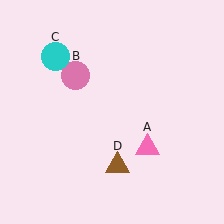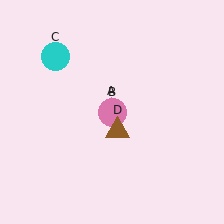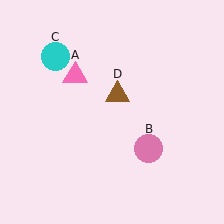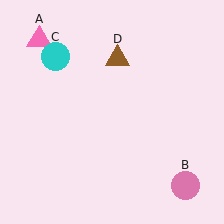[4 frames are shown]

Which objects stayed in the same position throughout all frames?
Cyan circle (object C) remained stationary.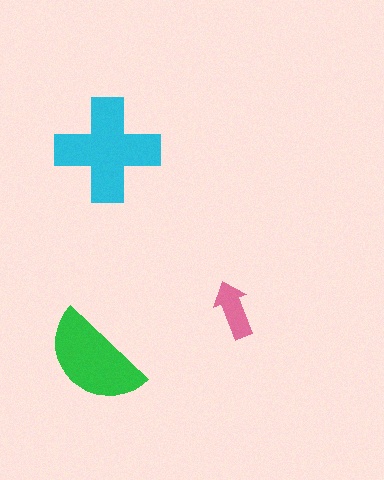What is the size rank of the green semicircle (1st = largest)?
2nd.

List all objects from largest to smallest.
The cyan cross, the green semicircle, the pink arrow.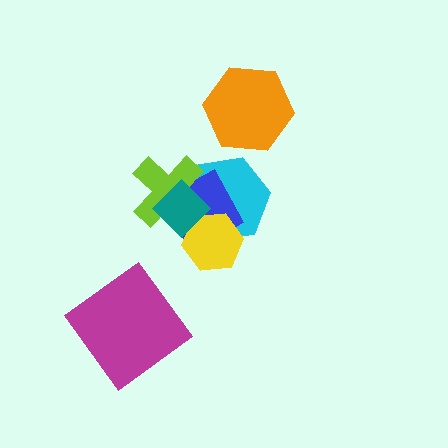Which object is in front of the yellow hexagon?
The teal diamond is in front of the yellow hexagon.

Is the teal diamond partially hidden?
No, no other shape covers it.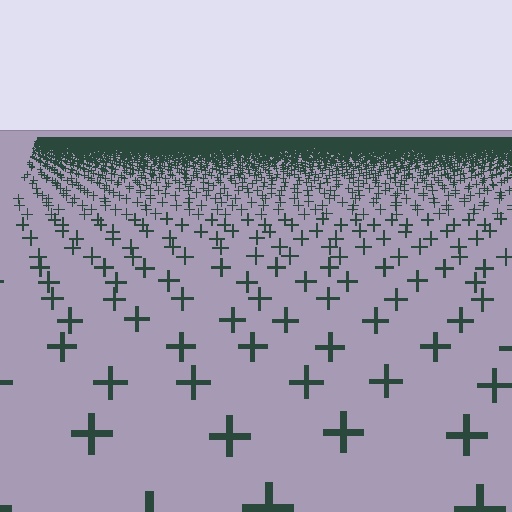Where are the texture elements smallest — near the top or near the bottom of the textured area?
Near the top.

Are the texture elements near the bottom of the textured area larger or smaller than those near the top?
Larger. Near the bottom, elements are closer to the viewer and appear at a bigger on-screen size.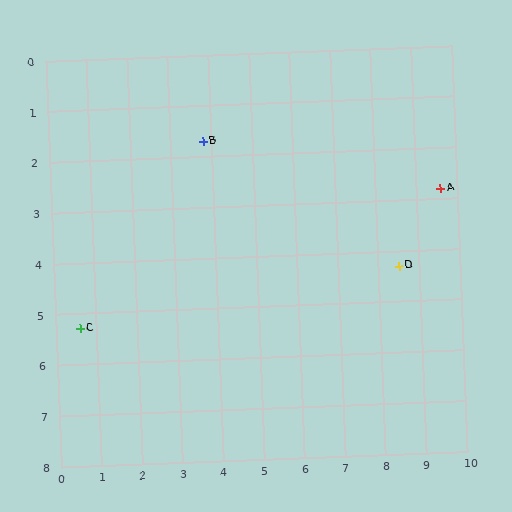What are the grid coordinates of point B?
Point B is at approximately (3.8, 1.7).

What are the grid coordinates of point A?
Point A is at approximately (9.6, 2.8).